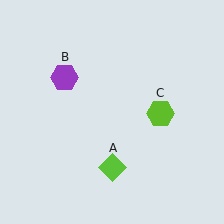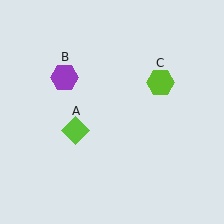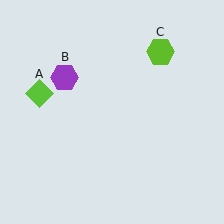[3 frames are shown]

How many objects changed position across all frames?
2 objects changed position: lime diamond (object A), lime hexagon (object C).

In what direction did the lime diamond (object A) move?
The lime diamond (object A) moved up and to the left.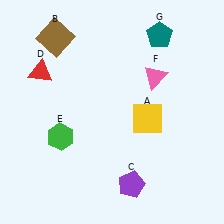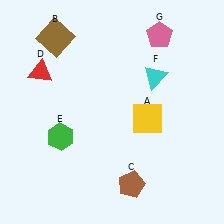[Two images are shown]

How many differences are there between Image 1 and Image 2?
There are 3 differences between the two images.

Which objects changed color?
C changed from purple to brown. F changed from pink to cyan. G changed from teal to pink.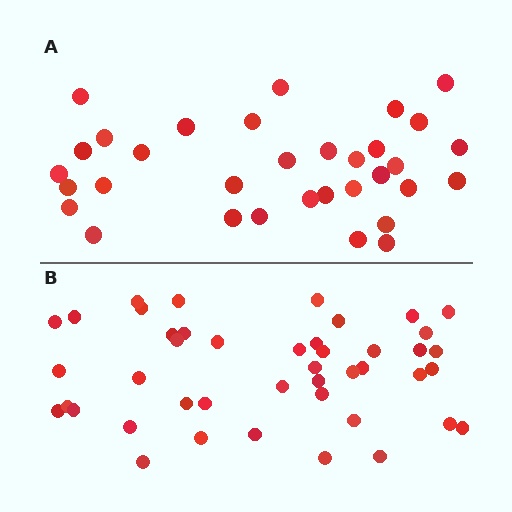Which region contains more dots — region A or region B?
Region B (the bottom region) has more dots.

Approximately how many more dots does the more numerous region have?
Region B has roughly 12 or so more dots than region A.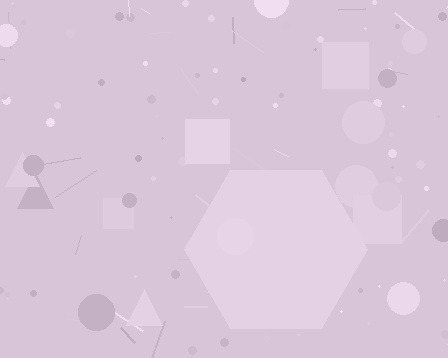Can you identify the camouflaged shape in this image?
The camouflaged shape is a hexagon.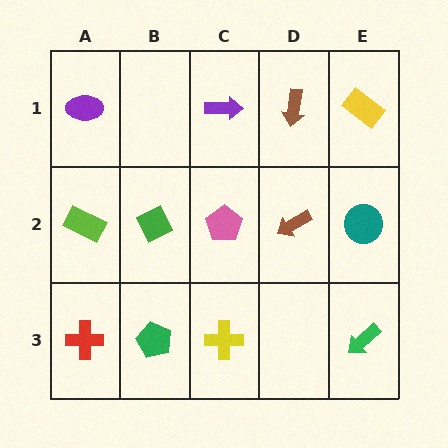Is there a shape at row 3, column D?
No, that cell is empty.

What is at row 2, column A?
A lime rectangle.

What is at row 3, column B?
A green pentagon.